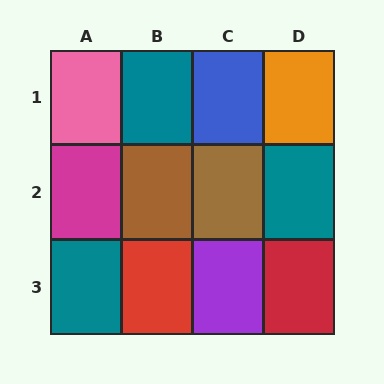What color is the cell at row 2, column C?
Brown.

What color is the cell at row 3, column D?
Red.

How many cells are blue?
1 cell is blue.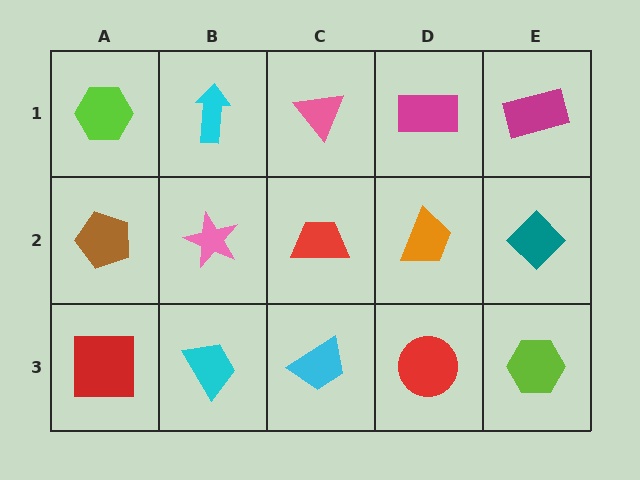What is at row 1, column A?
A lime hexagon.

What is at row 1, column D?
A magenta rectangle.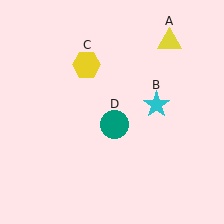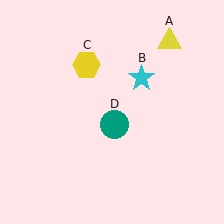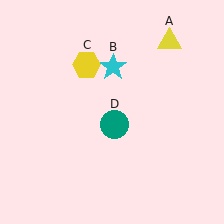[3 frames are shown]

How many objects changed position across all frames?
1 object changed position: cyan star (object B).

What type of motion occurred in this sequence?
The cyan star (object B) rotated counterclockwise around the center of the scene.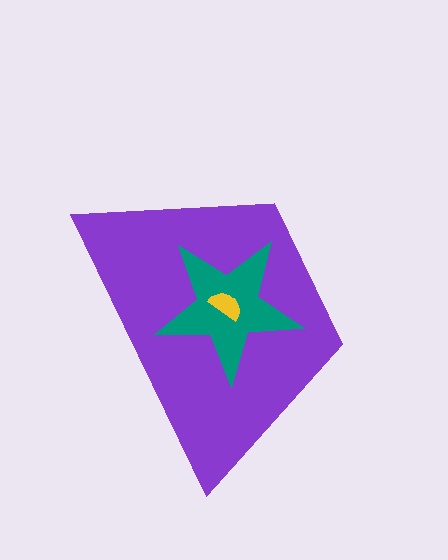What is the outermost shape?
The purple trapezoid.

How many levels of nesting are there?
3.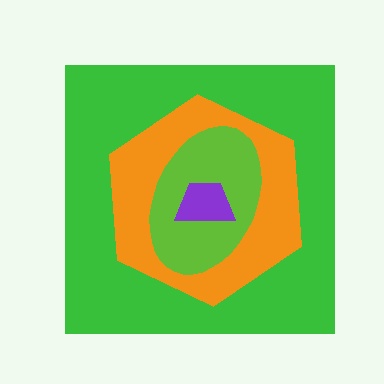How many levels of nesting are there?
4.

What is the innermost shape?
The purple trapezoid.